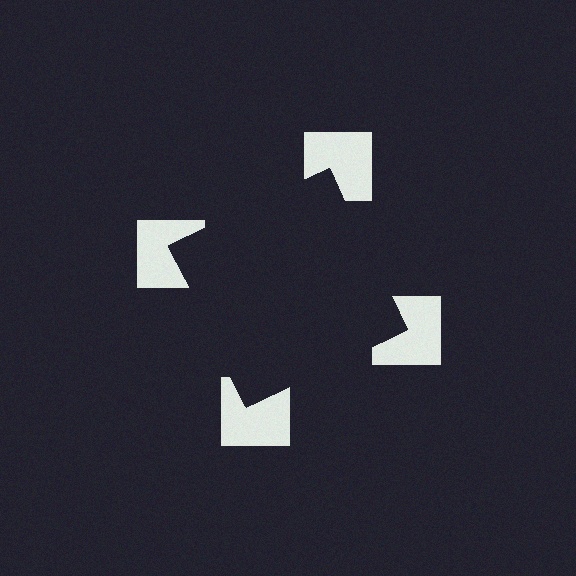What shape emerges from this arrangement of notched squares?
An illusory square — its edges are inferred from the aligned wedge cuts in the notched squares, not physically drawn.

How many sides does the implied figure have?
4 sides.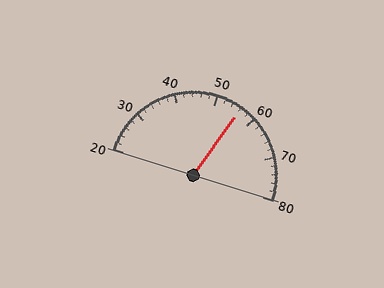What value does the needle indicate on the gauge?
The needle indicates approximately 56.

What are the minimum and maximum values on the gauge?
The gauge ranges from 20 to 80.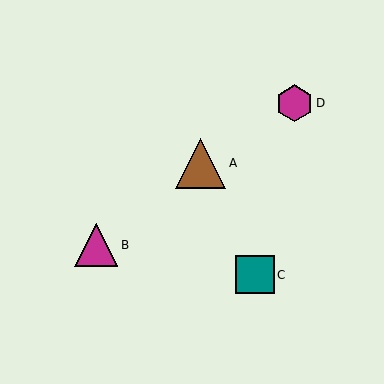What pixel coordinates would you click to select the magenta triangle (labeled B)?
Click at (96, 245) to select the magenta triangle B.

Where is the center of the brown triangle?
The center of the brown triangle is at (200, 163).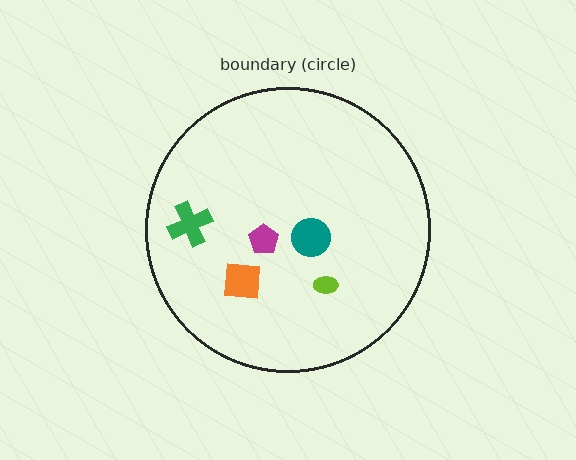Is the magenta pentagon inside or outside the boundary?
Inside.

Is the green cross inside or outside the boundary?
Inside.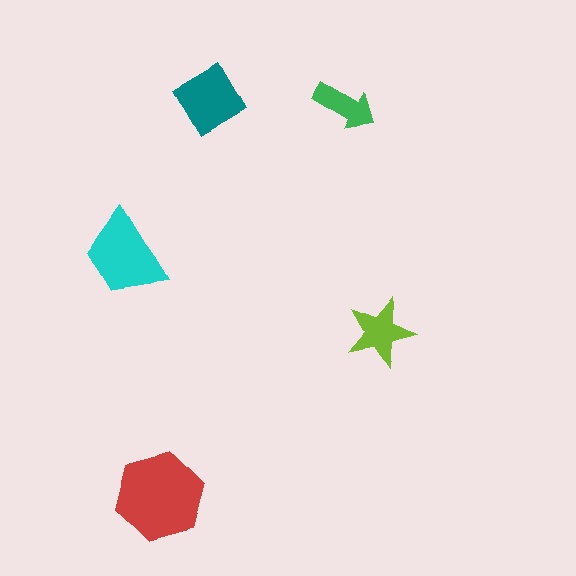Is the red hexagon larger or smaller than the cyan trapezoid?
Larger.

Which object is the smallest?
The green arrow.